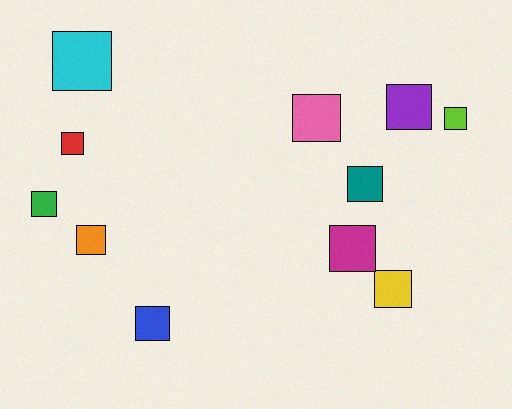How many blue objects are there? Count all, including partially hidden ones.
There is 1 blue object.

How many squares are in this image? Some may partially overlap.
There are 11 squares.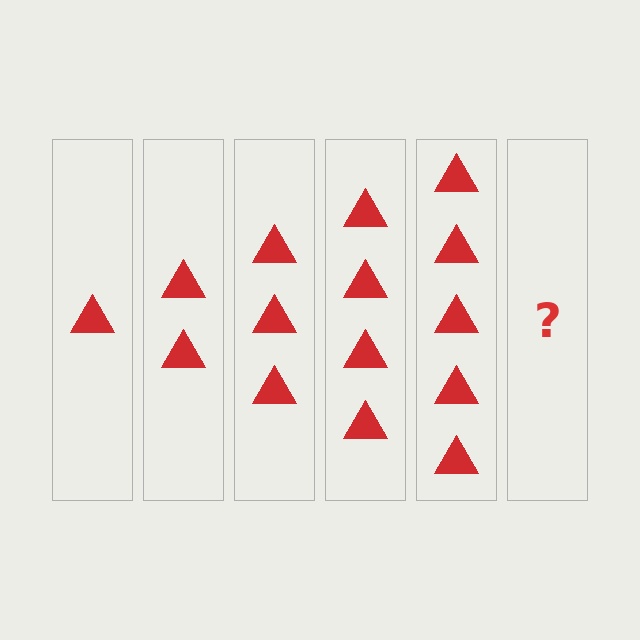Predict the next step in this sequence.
The next step is 6 triangles.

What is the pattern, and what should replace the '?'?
The pattern is that each step adds one more triangle. The '?' should be 6 triangles.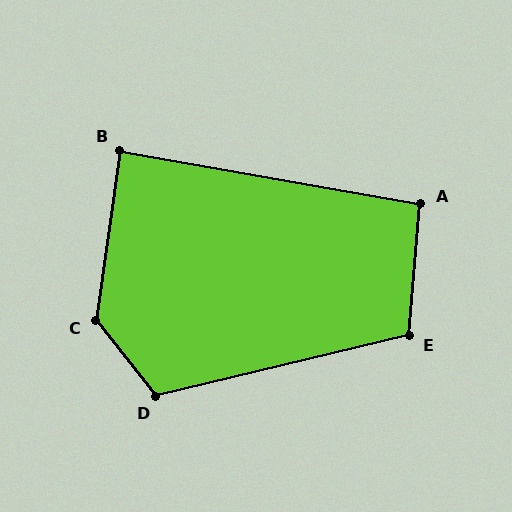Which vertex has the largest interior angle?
C, at approximately 134 degrees.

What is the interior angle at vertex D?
Approximately 115 degrees (obtuse).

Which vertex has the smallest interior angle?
B, at approximately 88 degrees.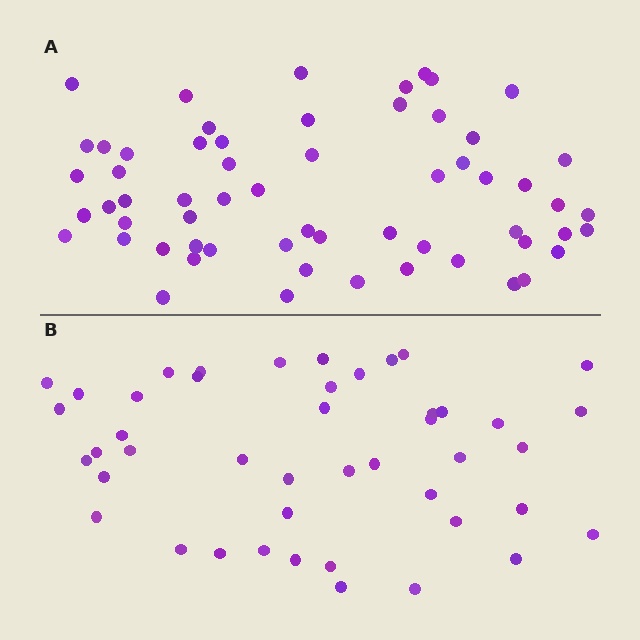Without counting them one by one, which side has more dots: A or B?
Region A (the top region) has more dots.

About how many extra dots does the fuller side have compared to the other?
Region A has approximately 15 more dots than region B.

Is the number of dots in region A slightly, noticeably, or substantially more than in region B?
Region A has noticeably more, but not dramatically so. The ratio is roughly 1.3 to 1.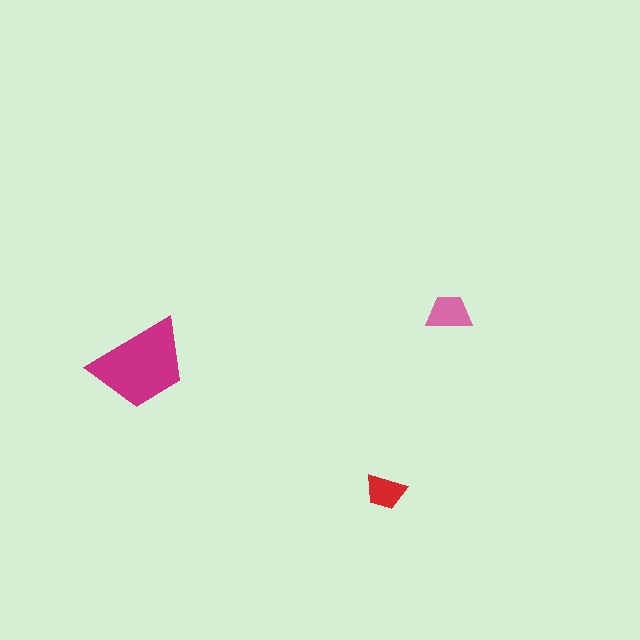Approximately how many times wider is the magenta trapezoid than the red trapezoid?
About 2.5 times wider.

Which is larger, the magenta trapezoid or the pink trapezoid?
The magenta one.